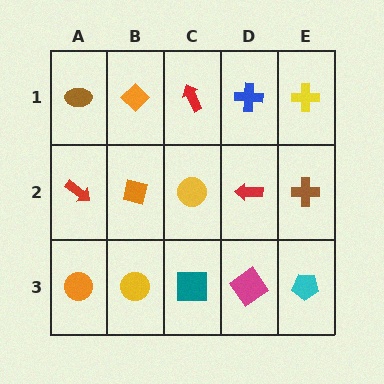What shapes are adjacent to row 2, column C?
A red arrow (row 1, column C), a teal square (row 3, column C), an orange square (row 2, column B), a red arrow (row 2, column D).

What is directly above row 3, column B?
An orange square.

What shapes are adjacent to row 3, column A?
A red arrow (row 2, column A), a yellow circle (row 3, column B).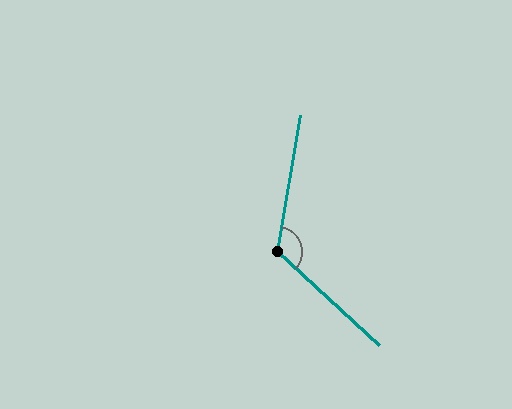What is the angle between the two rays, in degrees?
Approximately 123 degrees.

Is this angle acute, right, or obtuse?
It is obtuse.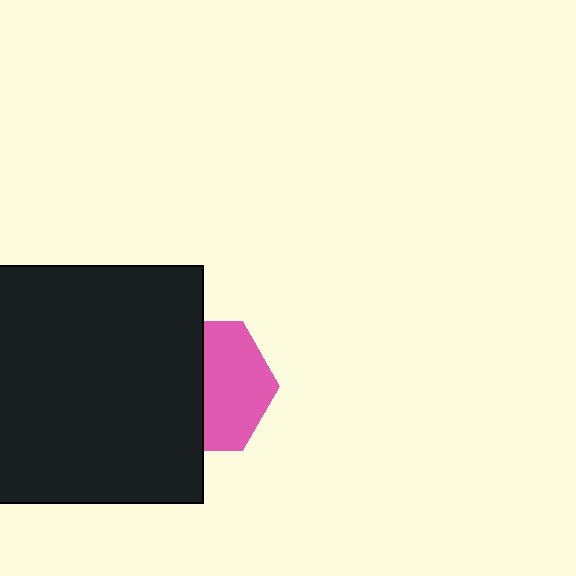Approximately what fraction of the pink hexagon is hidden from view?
Roughly 49% of the pink hexagon is hidden behind the black square.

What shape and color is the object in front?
The object in front is a black square.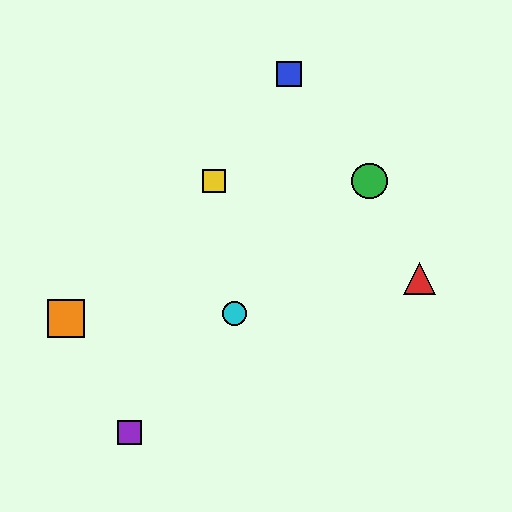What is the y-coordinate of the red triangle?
The red triangle is at y≈278.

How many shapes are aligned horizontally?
2 shapes (the green circle, the yellow square) are aligned horizontally.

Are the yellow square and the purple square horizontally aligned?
No, the yellow square is at y≈181 and the purple square is at y≈432.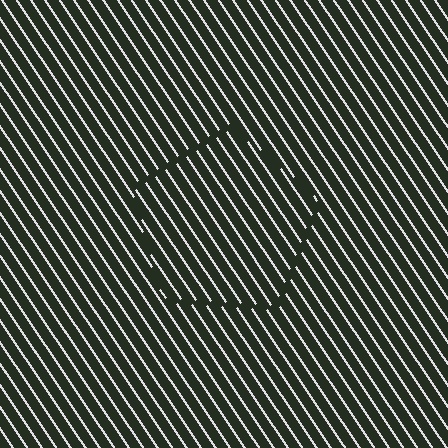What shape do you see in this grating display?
An illusory pentagon. The interior of the shape contains the same grating, shifted by half a period — the contour is defined by the phase discontinuity where line-ends from the inner and outer gratings abut.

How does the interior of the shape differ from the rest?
The interior of the shape contains the same grating, shifted by half a period — the contour is defined by the phase discontinuity where line-ends from the inner and outer gratings abut.